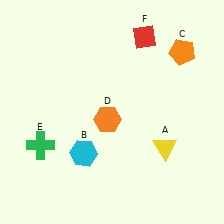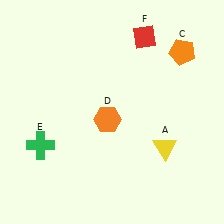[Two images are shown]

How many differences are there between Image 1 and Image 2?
There is 1 difference between the two images.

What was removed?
The cyan hexagon (B) was removed in Image 2.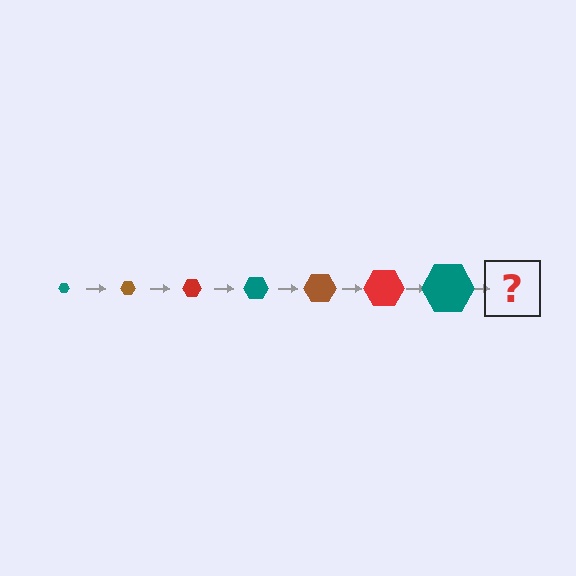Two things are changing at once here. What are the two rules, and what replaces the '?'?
The two rules are that the hexagon grows larger each step and the color cycles through teal, brown, and red. The '?' should be a brown hexagon, larger than the previous one.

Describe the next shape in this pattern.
It should be a brown hexagon, larger than the previous one.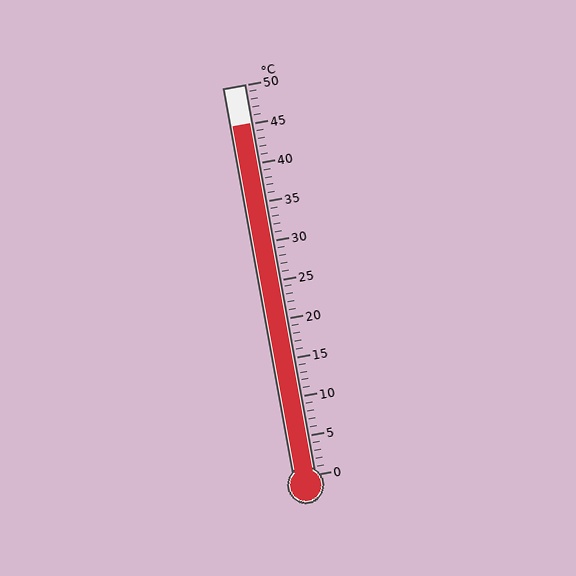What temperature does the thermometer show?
The thermometer shows approximately 45°C.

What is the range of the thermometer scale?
The thermometer scale ranges from 0°C to 50°C.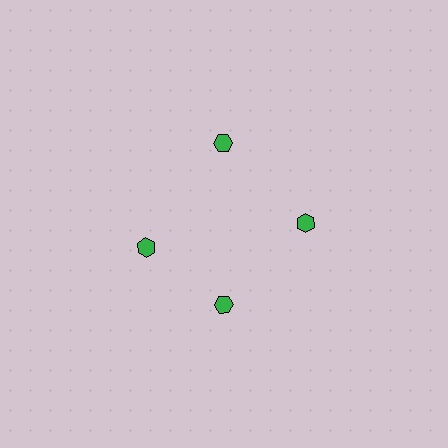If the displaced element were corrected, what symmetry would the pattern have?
It would have 4-fold rotational symmetry — the pattern would map onto itself every 90 degrees.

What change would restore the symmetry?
The symmetry would be restored by rotating it back into even spacing with its neighbors so that all 4 hexagons sit at equal angles and equal distance from the center.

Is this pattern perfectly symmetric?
No. The 4 green hexagons are arranged in a ring, but one element near the 9 o'clock position is rotated out of alignment along the ring, breaking the 4-fold rotational symmetry.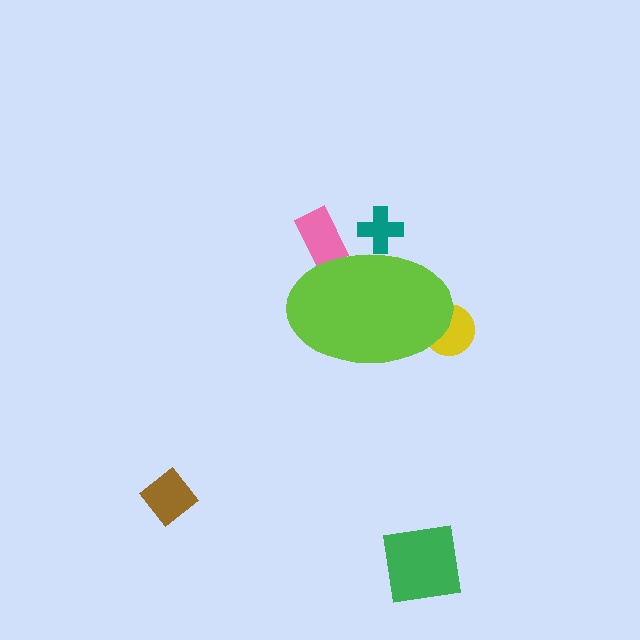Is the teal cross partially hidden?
Yes, the teal cross is partially hidden behind the lime ellipse.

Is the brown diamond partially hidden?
No, the brown diamond is fully visible.